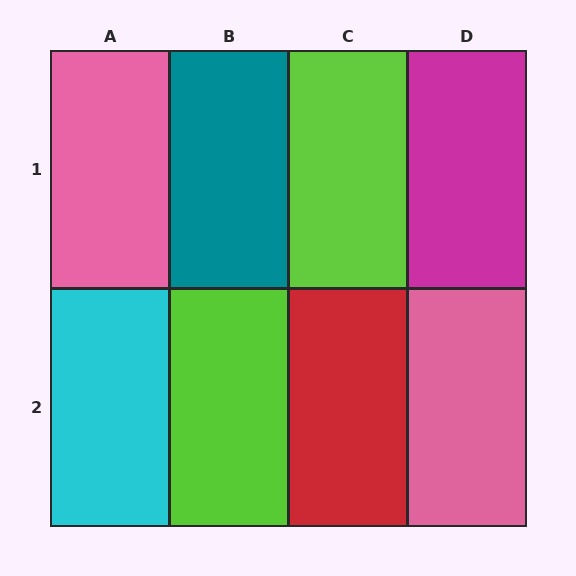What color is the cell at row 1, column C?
Lime.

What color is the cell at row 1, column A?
Pink.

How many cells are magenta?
1 cell is magenta.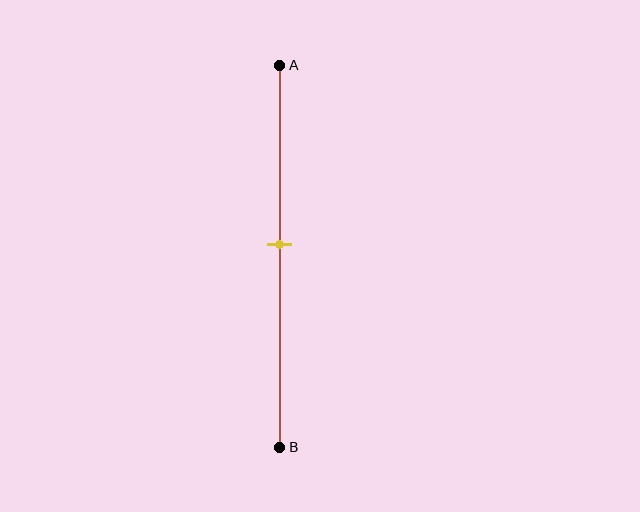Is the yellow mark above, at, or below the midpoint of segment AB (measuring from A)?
The yellow mark is above the midpoint of segment AB.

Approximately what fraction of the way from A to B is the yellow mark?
The yellow mark is approximately 45% of the way from A to B.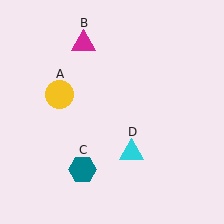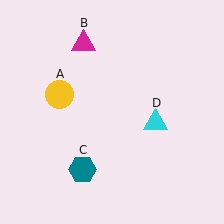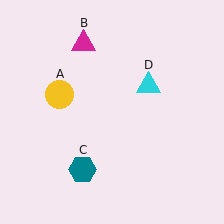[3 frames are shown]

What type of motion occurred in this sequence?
The cyan triangle (object D) rotated counterclockwise around the center of the scene.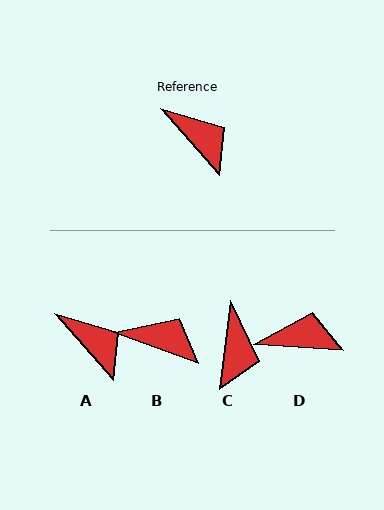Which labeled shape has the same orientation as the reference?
A.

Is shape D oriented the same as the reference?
No, it is off by about 45 degrees.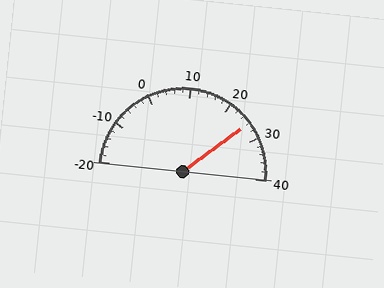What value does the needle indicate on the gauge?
The needle indicates approximately 26.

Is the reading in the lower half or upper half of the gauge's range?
The reading is in the upper half of the range (-20 to 40).